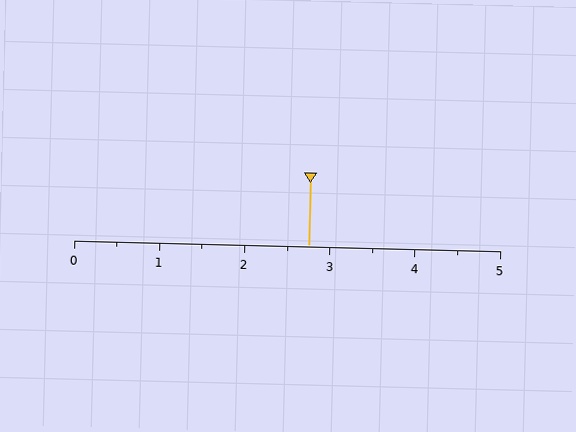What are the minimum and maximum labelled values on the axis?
The axis runs from 0 to 5.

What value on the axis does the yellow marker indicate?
The marker indicates approximately 2.8.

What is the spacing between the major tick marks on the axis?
The major ticks are spaced 1 apart.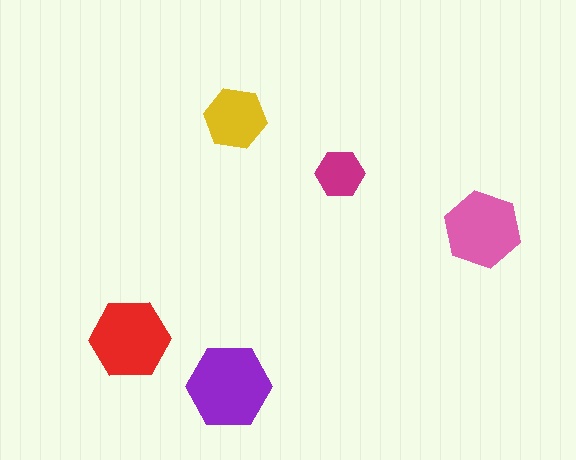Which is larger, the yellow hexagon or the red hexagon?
The red one.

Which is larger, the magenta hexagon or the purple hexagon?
The purple one.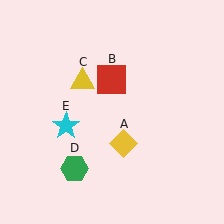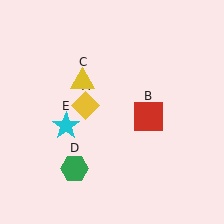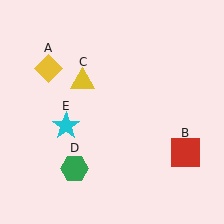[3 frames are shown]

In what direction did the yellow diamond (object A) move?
The yellow diamond (object A) moved up and to the left.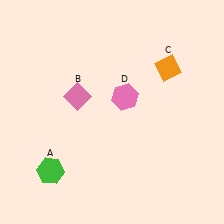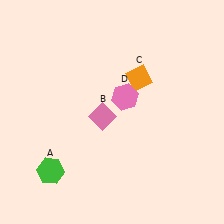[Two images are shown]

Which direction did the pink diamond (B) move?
The pink diamond (B) moved right.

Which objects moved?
The objects that moved are: the pink diamond (B), the orange diamond (C).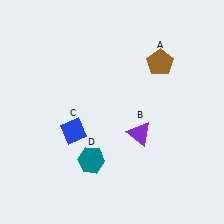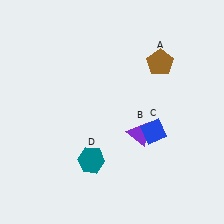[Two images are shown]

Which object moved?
The blue diamond (C) moved right.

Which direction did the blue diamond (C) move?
The blue diamond (C) moved right.